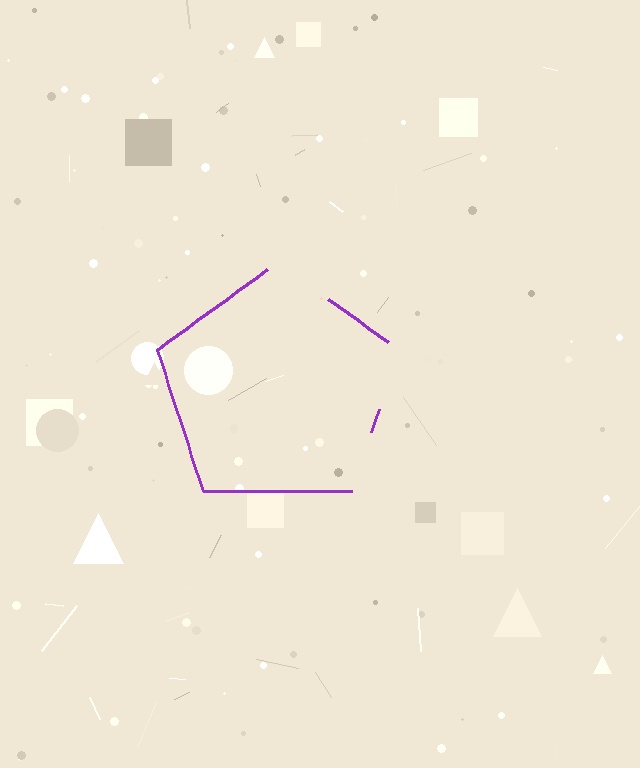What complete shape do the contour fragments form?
The contour fragments form a pentagon.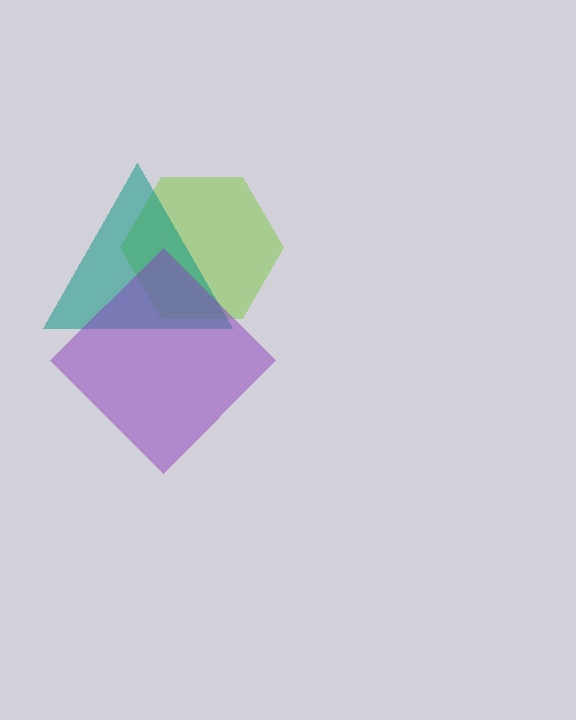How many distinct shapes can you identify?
There are 3 distinct shapes: a lime hexagon, a teal triangle, a purple diamond.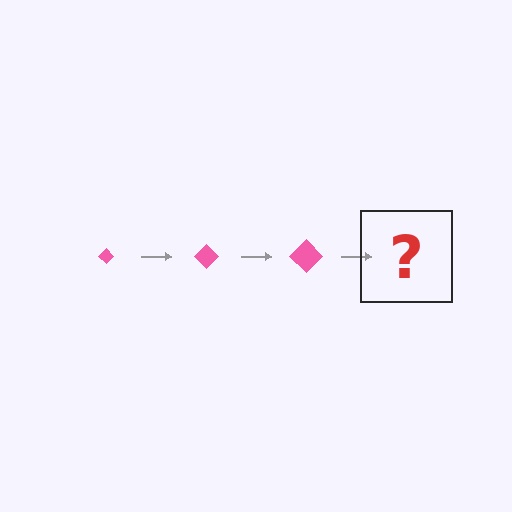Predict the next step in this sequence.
The next step is a pink diamond, larger than the previous one.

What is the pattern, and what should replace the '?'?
The pattern is that the diamond gets progressively larger each step. The '?' should be a pink diamond, larger than the previous one.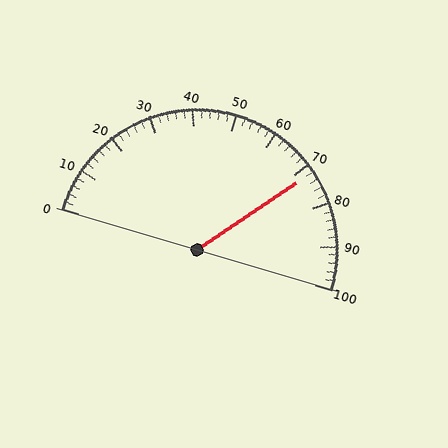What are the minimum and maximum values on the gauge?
The gauge ranges from 0 to 100.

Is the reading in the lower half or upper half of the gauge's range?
The reading is in the upper half of the range (0 to 100).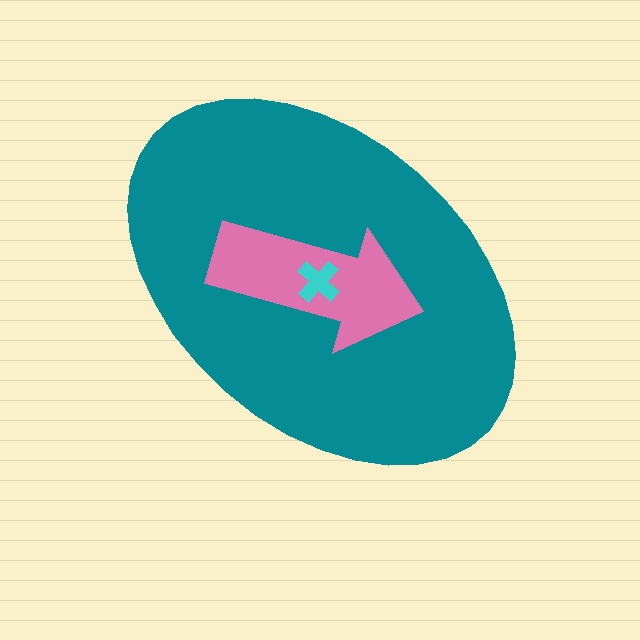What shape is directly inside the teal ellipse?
The pink arrow.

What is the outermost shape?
The teal ellipse.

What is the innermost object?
The cyan cross.